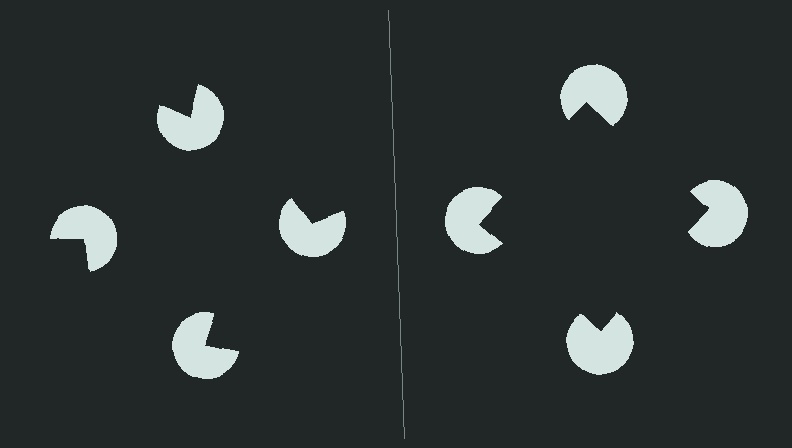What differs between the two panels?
The pac-man discs are positioned identically on both sides; only the wedge orientations differ. On the right they align to a square; on the left they are misaligned.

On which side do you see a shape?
An illusory square appears on the right side. On the left side the wedge cuts are rotated, so no coherent shape forms.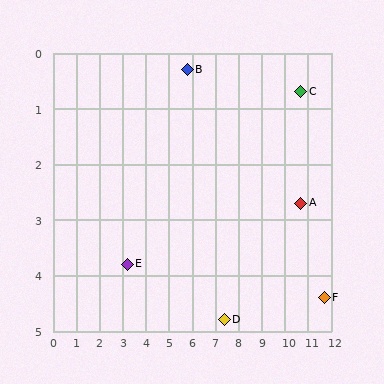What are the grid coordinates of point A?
Point A is at approximately (10.7, 2.7).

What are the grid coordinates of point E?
Point E is at approximately (3.2, 3.8).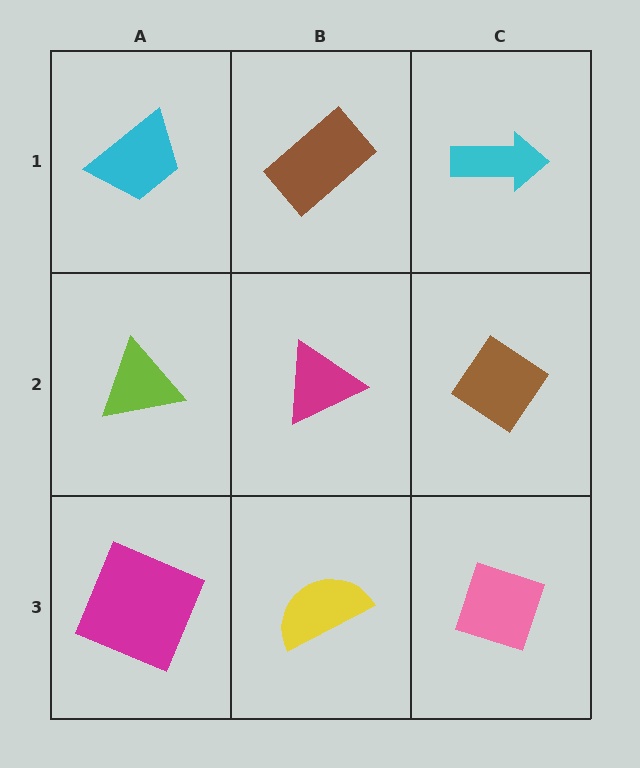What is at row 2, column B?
A magenta triangle.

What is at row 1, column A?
A cyan trapezoid.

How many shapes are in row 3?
3 shapes.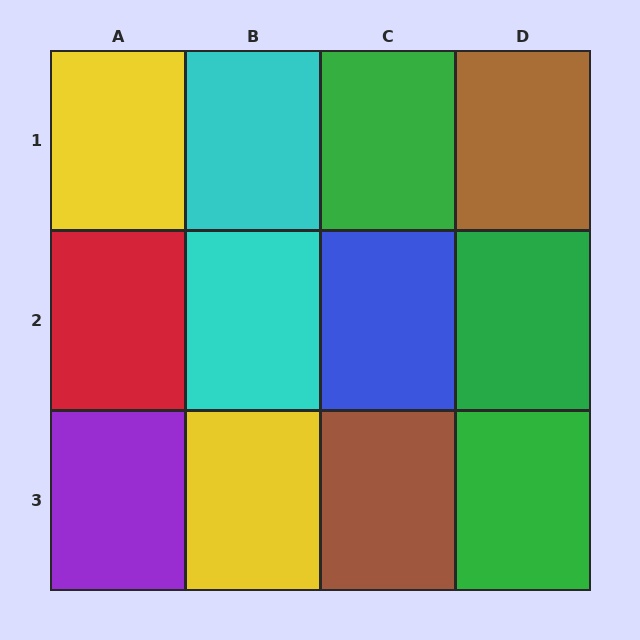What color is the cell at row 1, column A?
Yellow.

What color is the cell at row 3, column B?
Yellow.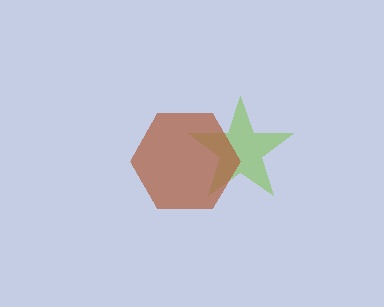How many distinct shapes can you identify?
There are 2 distinct shapes: a lime star, a brown hexagon.